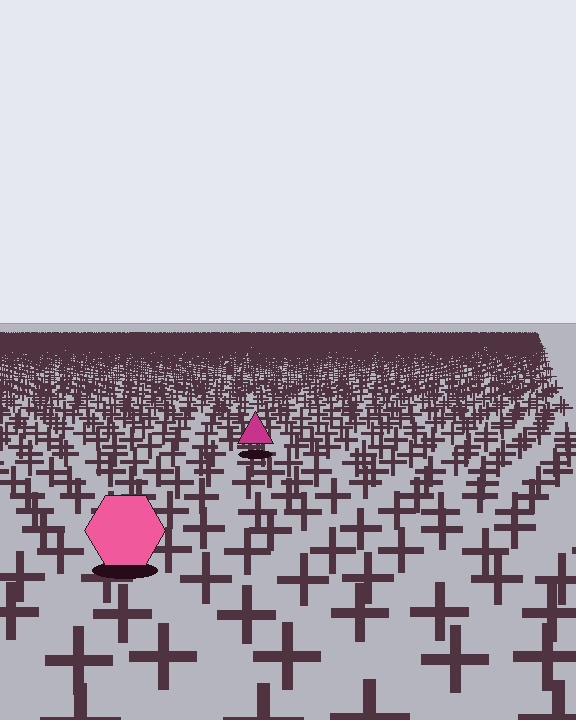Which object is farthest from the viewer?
The magenta triangle is farthest from the viewer. It appears smaller and the ground texture around it is denser.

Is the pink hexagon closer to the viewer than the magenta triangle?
Yes. The pink hexagon is closer — you can tell from the texture gradient: the ground texture is coarser near it.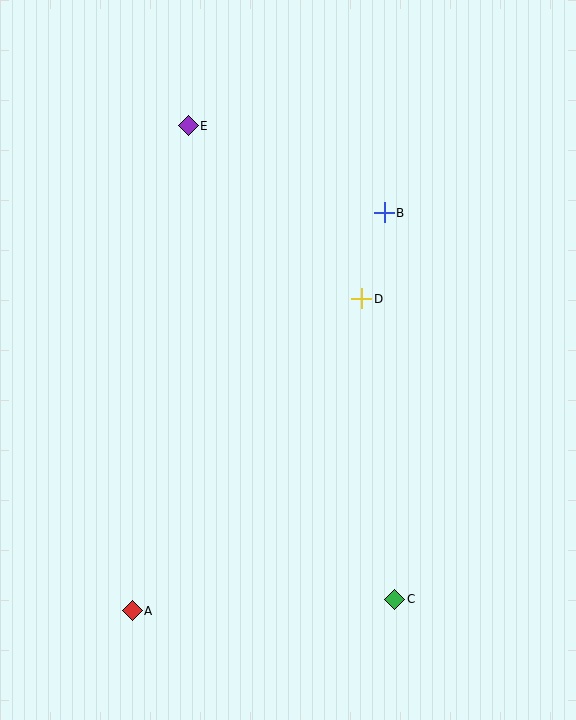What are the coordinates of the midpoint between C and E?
The midpoint between C and E is at (291, 363).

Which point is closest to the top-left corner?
Point E is closest to the top-left corner.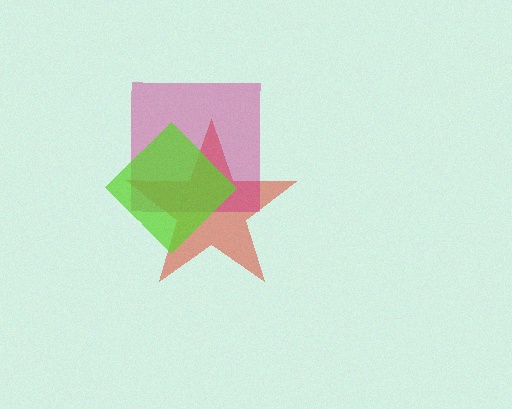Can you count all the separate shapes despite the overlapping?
Yes, there are 3 separate shapes.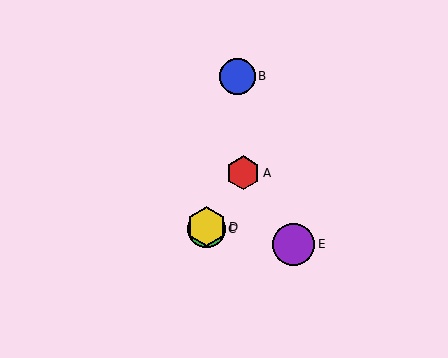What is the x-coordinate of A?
Object A is at x≈243.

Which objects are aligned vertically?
Objects C, D are aligned vertically.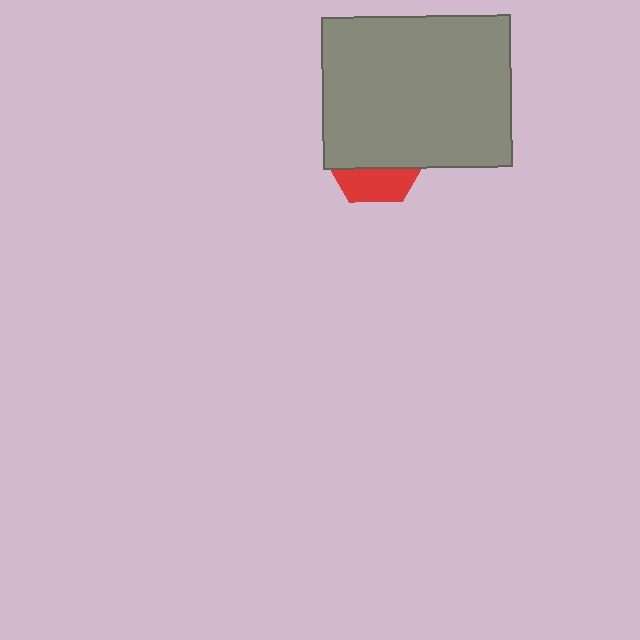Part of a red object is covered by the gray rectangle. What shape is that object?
It is a hexagon.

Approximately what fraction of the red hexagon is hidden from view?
Roughly 66% of the red hexagon is hidden behind the gray rectangle.